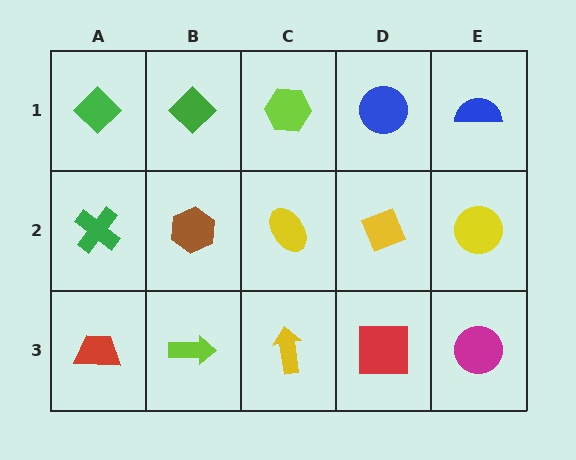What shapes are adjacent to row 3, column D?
A yellow diamond (row 2, column D), a yellow arrow (row 3, column C), a magenta circle (row 3, column E).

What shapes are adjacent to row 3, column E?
A yellow circle (row 2, column E), a red square (row 3, column D).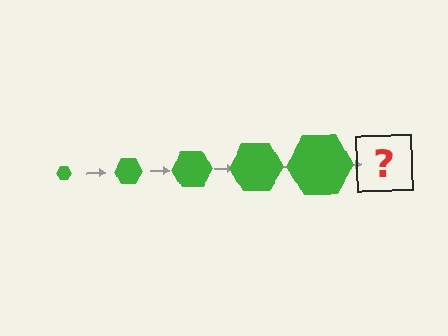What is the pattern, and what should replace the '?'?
The pattern is that the hexagon gets progressively larger each step. The '?' should be a green hexagon, larger than the previous one.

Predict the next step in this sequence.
The next step is a green hexagon, larger than the previous one.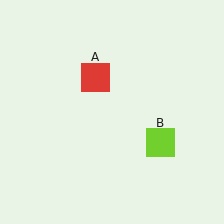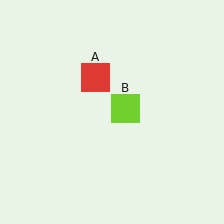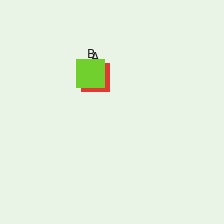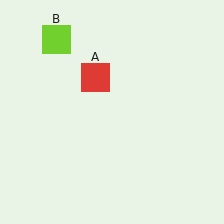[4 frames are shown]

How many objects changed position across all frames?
1 object changed position: lime square (object B).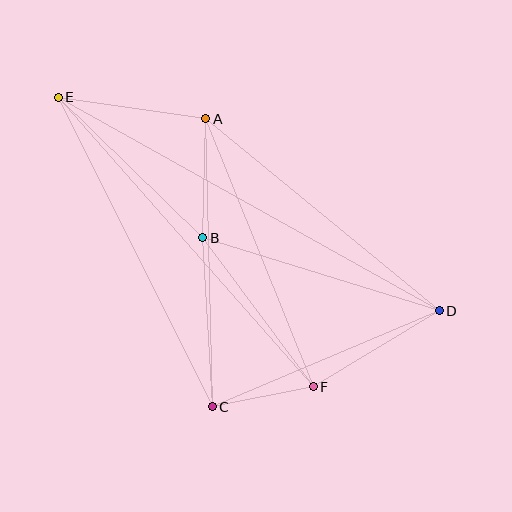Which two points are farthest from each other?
Points D and E are farthest from each other.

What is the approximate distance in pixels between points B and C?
The distance between B and C is approximately 169 pixels.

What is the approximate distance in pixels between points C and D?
The distance between C and D is approximately 247 pixels.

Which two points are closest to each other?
Points C and F are closest to each other.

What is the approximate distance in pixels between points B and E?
The distance between B and E is approximately 202 pixels.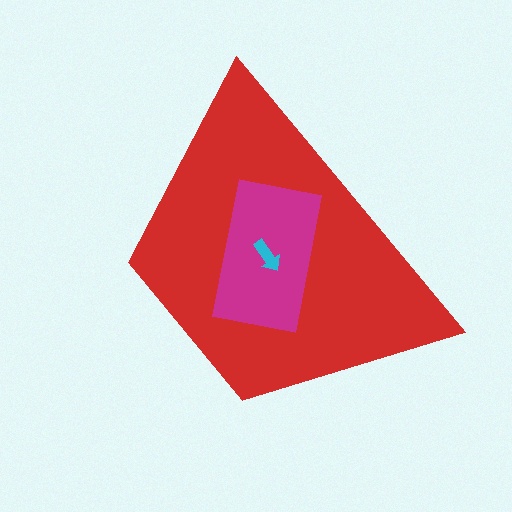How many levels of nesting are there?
3.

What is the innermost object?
The cyan arrow.